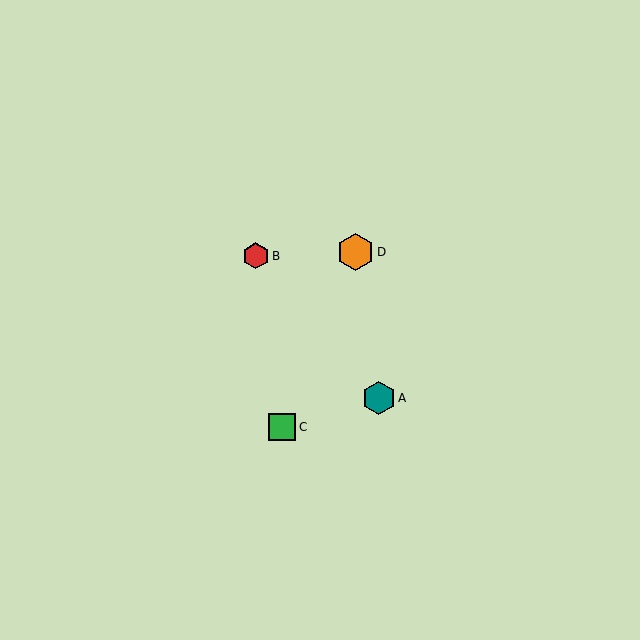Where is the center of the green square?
The center of the green square is at (282, 427).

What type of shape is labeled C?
Shape C is a green square.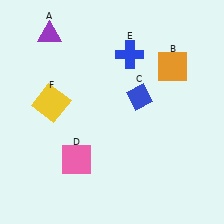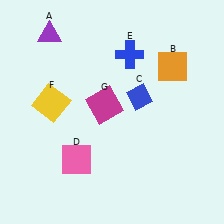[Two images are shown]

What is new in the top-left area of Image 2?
A magenta square (G) was added in the top-left area of Image 2.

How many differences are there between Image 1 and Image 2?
There is 1 difference between the two images.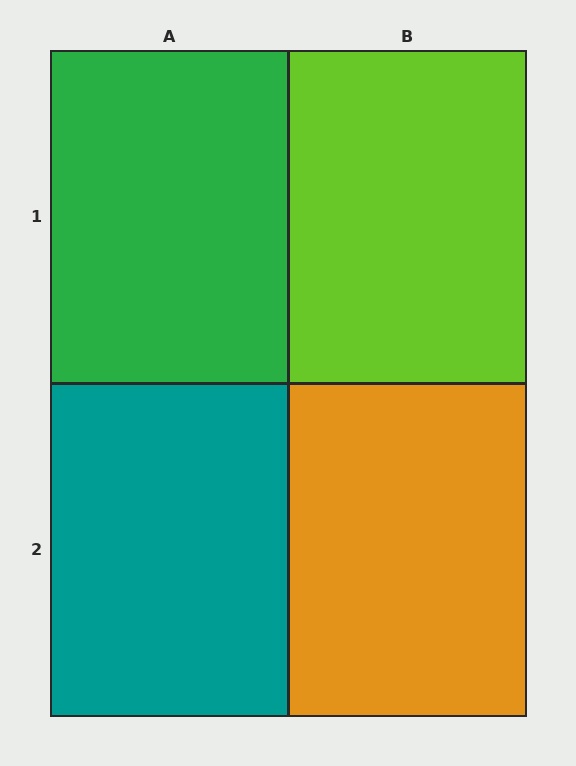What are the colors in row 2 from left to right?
Teal, orange.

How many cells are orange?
1 cell is orange.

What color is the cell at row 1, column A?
Green.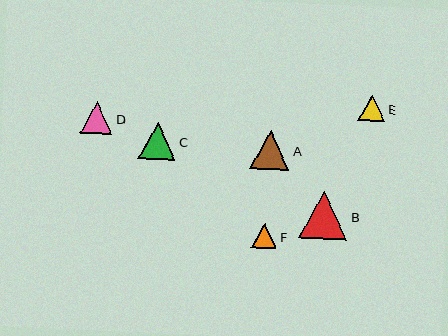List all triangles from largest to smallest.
From largest to smallest: B, A, C, D, E, F.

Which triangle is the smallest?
Triangle F is the smallest with a size of approximately 25 pixels.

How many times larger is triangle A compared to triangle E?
Triangle A is approximately 1.5 times the size of triangle E.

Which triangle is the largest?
Triangle B is the largest with a size of approximately 48 pixels.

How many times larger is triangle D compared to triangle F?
Triangle D is approximately 1.3 times the size of triangle F.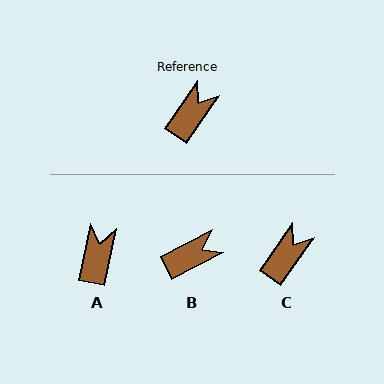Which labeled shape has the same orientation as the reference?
C.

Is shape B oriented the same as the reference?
No, it is off by about 28 degrees.